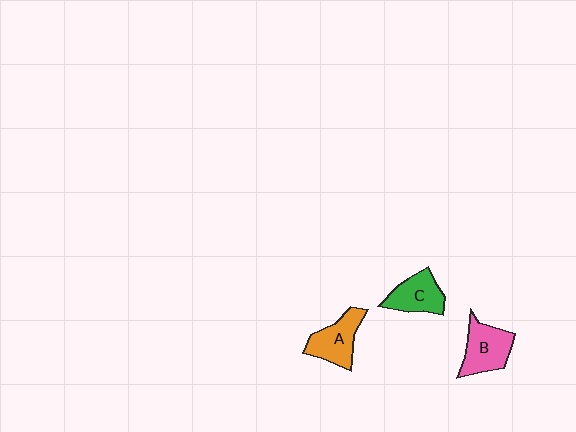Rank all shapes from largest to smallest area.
From largest to smallest: B (pink), A (orange), C (green).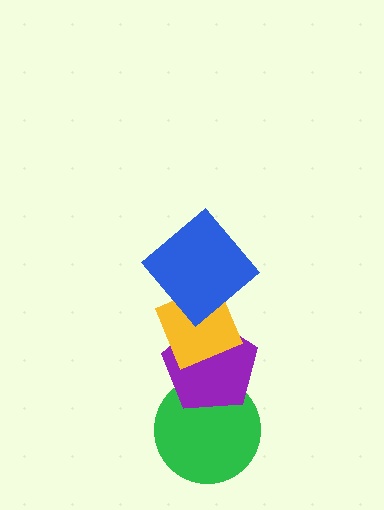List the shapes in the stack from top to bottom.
From top to bottom: the blue diamond, the yellow diamond, the purple pentagon, the green circle.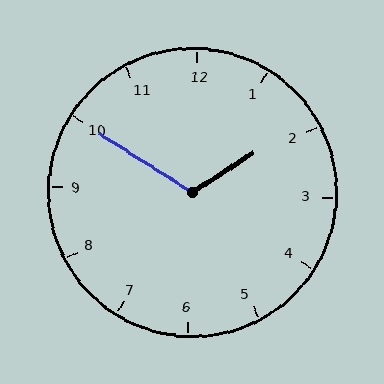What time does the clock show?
1:50.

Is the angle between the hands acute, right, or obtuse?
It is obtuse.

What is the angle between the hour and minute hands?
Approximately 115 degrees.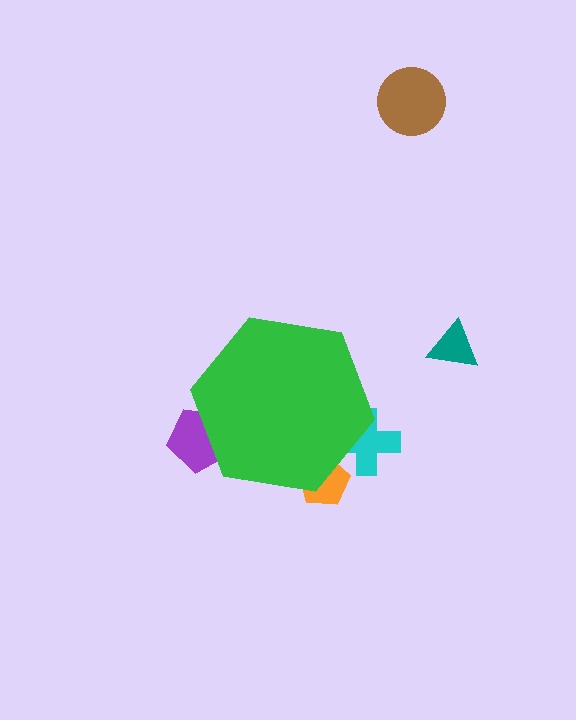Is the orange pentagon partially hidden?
Yes, the orange pentagon is partially hidden behind the green hexagon.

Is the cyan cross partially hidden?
Yes, the cyan cross is partially hidden behind the green hexagon.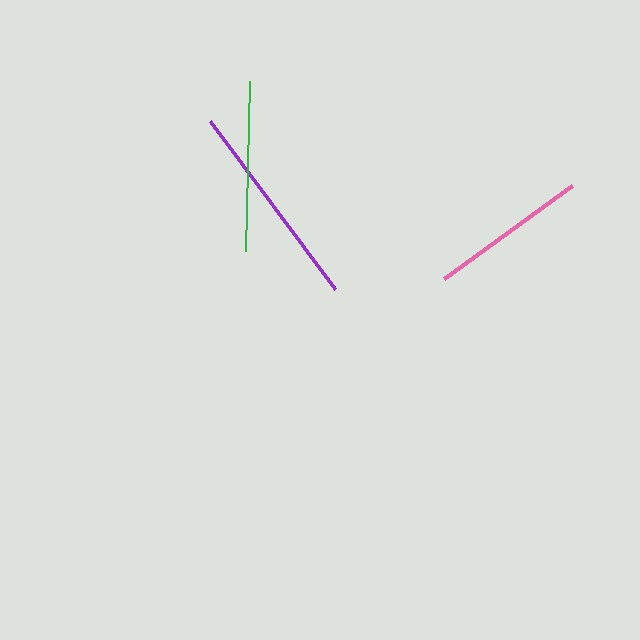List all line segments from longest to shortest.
From longest to shortest: purple, green, pink.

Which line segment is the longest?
The purple line is the longest at approximately 210 pixels.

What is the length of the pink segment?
The pink segment is approximately 158 pixels long.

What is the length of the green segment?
The green segment is approximately 170 pixels long.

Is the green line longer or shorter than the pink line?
The green line is longer than the pink line.